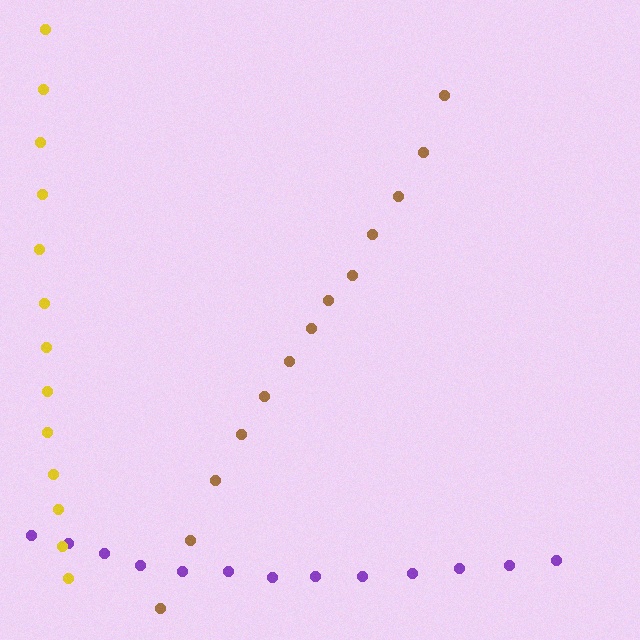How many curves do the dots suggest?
There are 3 distinct paths.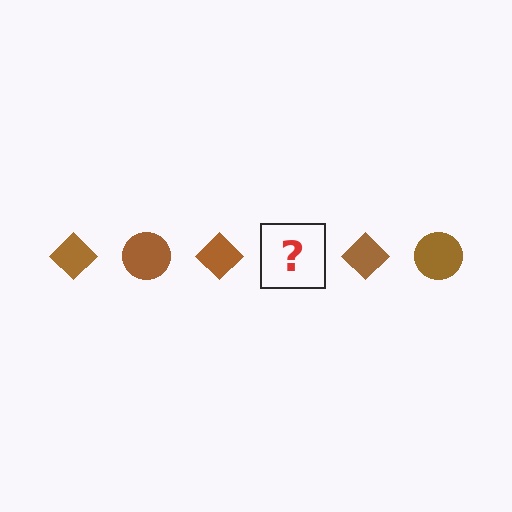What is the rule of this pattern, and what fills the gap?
The rule is that the pattern cycles through diamond, circle shapes in brown. The gap should be filled with a brown circle.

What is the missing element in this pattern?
The missing element is a brown circle.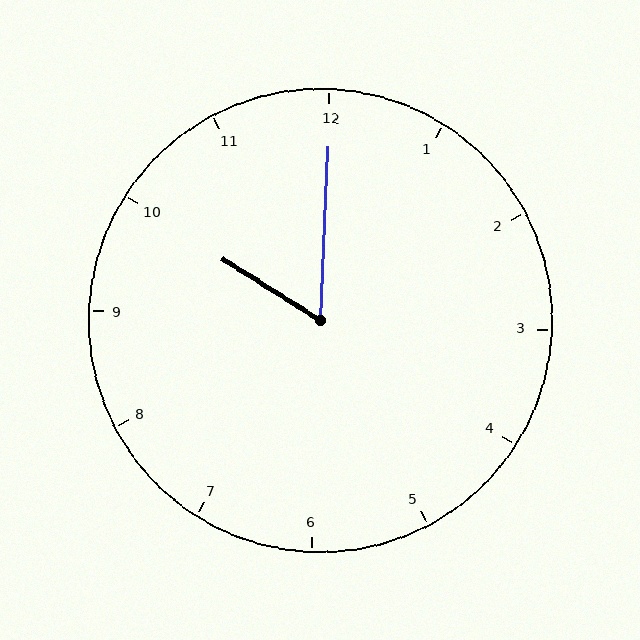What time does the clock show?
10:00.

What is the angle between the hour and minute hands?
Approximately 60 degrees.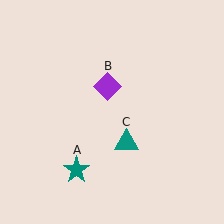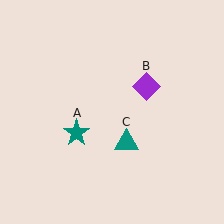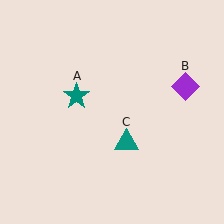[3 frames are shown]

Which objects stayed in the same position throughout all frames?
Teal triangle (object C) remained stationary.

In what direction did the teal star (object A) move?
The teal star (object A) moved up.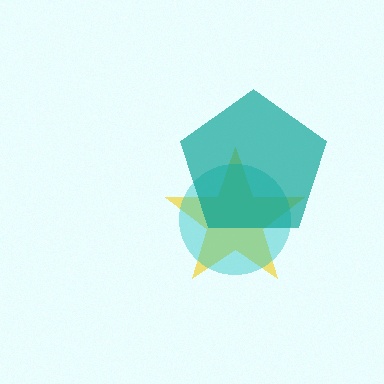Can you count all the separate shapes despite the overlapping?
Yes, there are 3 separate shapes.